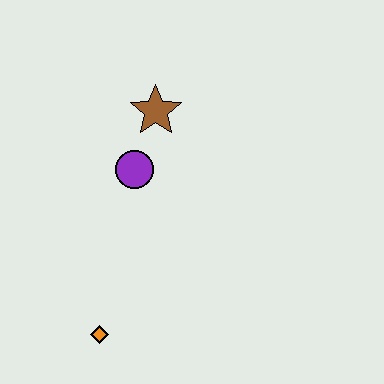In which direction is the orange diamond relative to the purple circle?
The orange diamond is below the purple circle.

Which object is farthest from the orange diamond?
The brown star is farthest from the orange diamond.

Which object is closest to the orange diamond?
The purple circle is closest to the orange diamond.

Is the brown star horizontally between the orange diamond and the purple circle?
No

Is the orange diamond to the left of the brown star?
Yes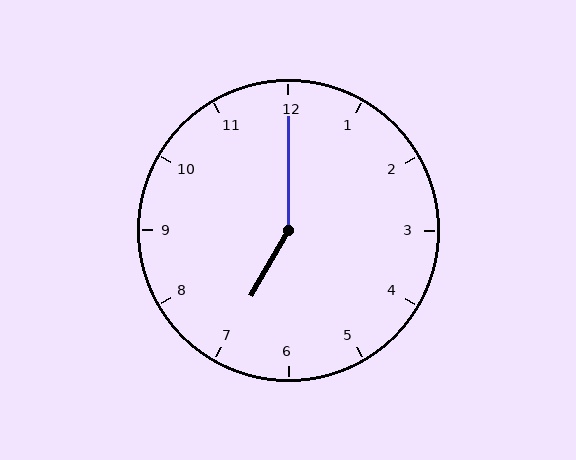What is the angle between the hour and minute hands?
Approximately 150 degrees.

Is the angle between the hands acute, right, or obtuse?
It is obtuse.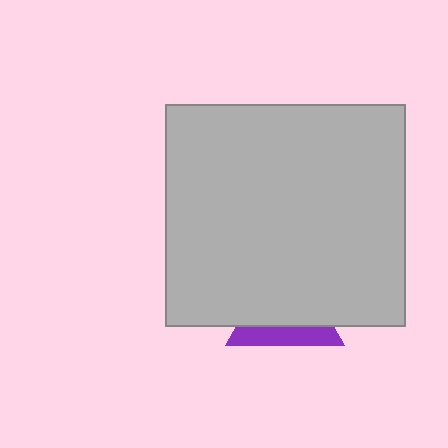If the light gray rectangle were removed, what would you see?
You would see the complete purple triangle.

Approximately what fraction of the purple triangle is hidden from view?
Roughly 69% of the purple triangle is hidden behind the light gray rectangle.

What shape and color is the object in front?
The object in front is a light gray rectangle.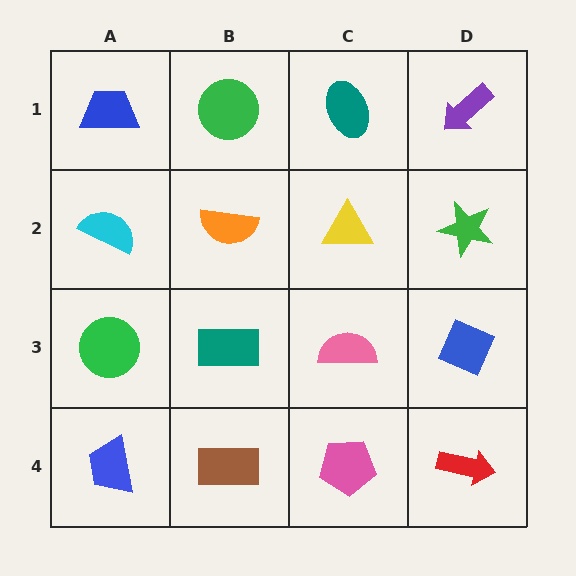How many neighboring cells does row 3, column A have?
3.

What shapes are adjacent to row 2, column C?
A teal ellipse (row 1, column C), a pink semicircle (row 3, column C), an orange semicircle (row 2, column B), a green star (row 2, column D).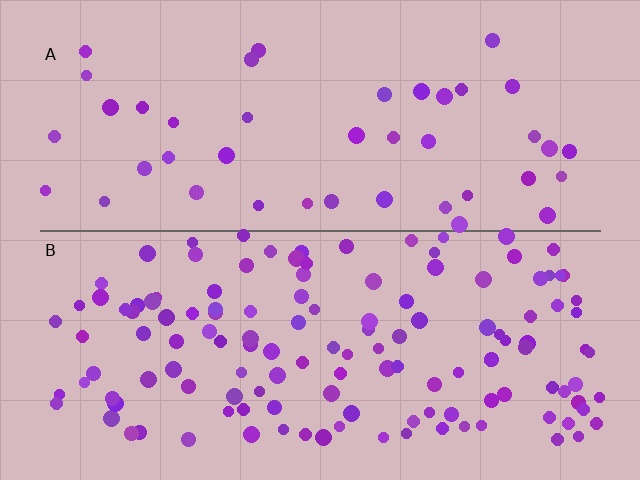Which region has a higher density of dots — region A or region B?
B (the bottom).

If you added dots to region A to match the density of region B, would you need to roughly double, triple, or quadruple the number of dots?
Approximately triple.